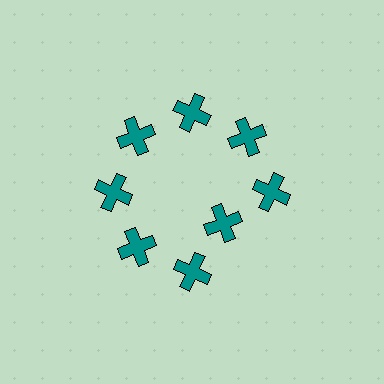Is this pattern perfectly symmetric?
No. The 8 teal crosses are arranged in a ring, but one element near the 4 o'clock position is pulled inward toward the center, breaking the 8-fold rotational symmetry.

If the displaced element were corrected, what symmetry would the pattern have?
It would have 8-fold rotational symmetry — the pattern would map onto itself every 45 degrees.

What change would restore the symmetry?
The symmetry would be restored by moving it outward, back onto the ring so that all 8 crosses sit at equal angles and equal distance from the center.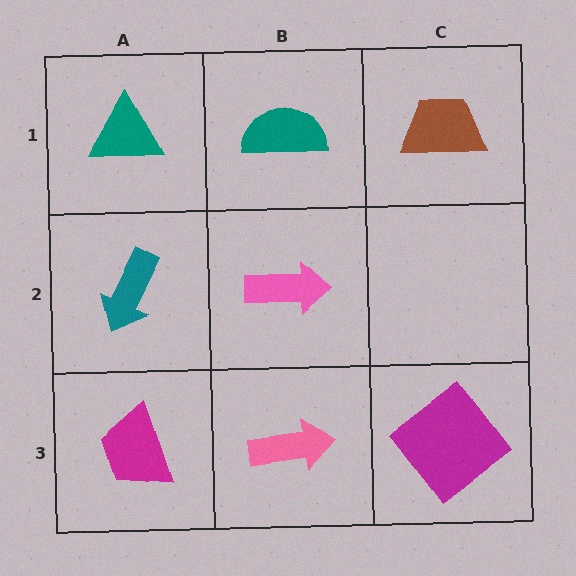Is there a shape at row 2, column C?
No, that cell is empty.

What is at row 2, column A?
A teal arrow.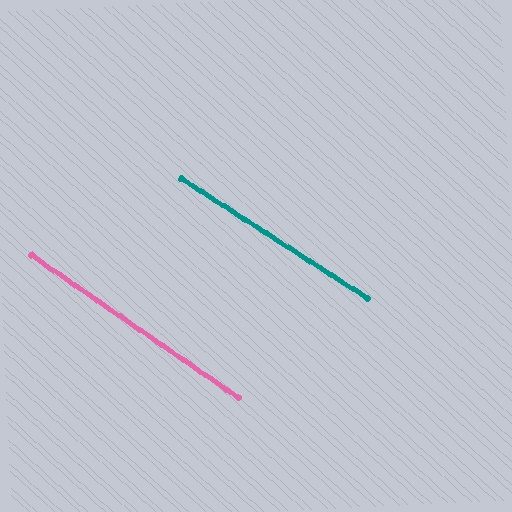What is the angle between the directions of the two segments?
Approximately 2 degrees.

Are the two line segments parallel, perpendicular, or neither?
Parallel — their directions differ by only 1.8°.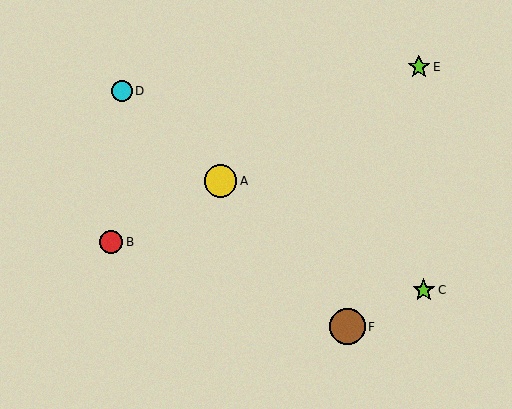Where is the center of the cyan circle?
The center of the cyan circle is at (122, 91).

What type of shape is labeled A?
Shape A is a yellow circle.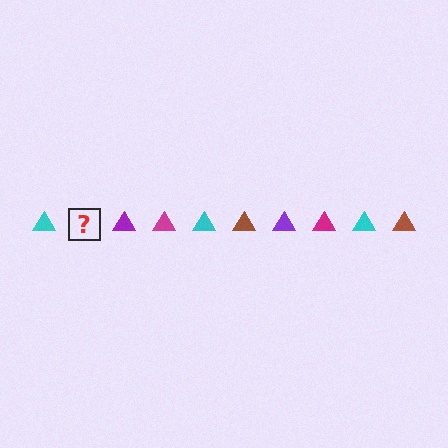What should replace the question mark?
The question mark should be replaced with a brown triangle.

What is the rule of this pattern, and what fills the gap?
The rule is that the pattern cycles through cyan, brown, purple, magenta triangles. The gap should be filled with a brown triangle.